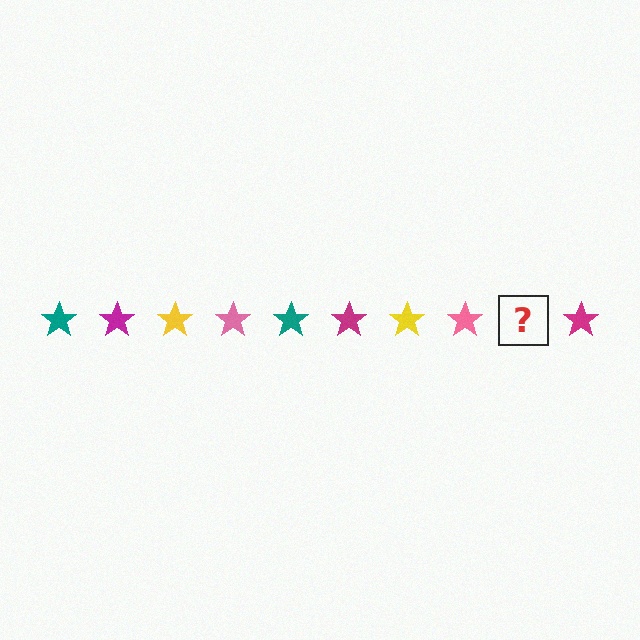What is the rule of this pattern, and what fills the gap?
The rule is that the pattern cycles through teal, magenta, yellow, pink stars. The gap should be filled with a teal star.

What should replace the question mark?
The question mark should be replaced with a teal star.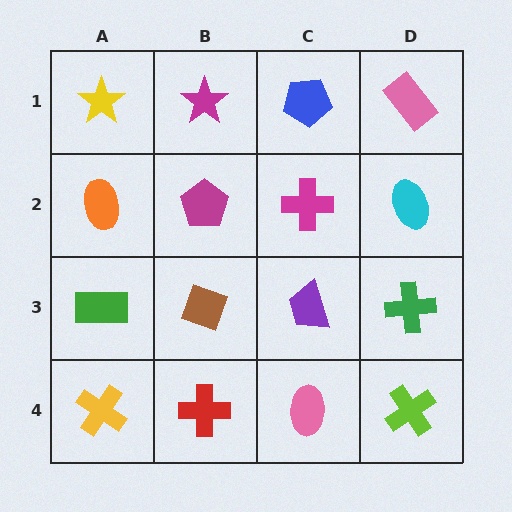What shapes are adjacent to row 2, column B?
A magenta star (row 1, column B), a brown diamond (row 3, column B), an orange ellipse (row 2, column A), a magenta cross (row 2, column C).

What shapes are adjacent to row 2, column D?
A pink rectangle (row 1, column D), a green cross (row 3, column D), a magenta cross (row 2, column C).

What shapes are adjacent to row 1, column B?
A magenta pentagon (row 2, column B), a yellow star (row 1, column A), a blue pentagon (row 1, column C).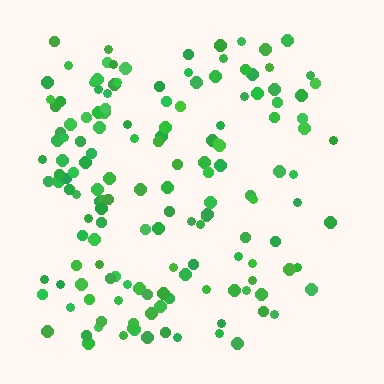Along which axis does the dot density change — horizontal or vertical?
Horizontal.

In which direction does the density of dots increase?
From right to left, with the left side densest.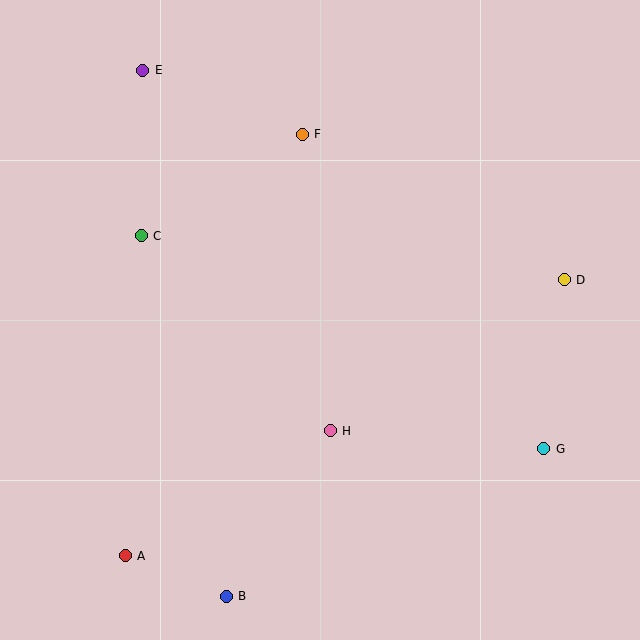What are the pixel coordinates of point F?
Point F is at (302, 134).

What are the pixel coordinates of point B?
Point B is at (226, 596).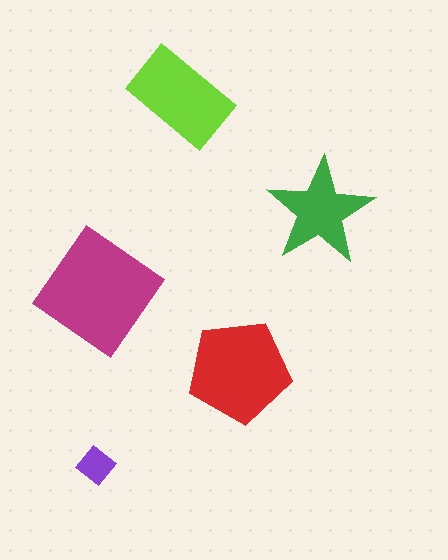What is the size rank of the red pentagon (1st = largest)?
2nd.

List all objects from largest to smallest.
The magenta diamond, the red pentagon, the lime rectangle, the green star, the purple diamond.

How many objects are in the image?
There are 5 objects in the image.